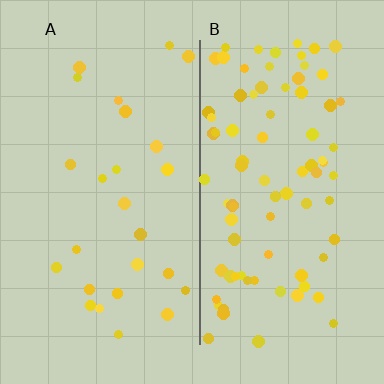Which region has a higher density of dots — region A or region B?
B (the right).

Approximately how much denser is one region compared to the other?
Approximately 3.3× — region B over region A.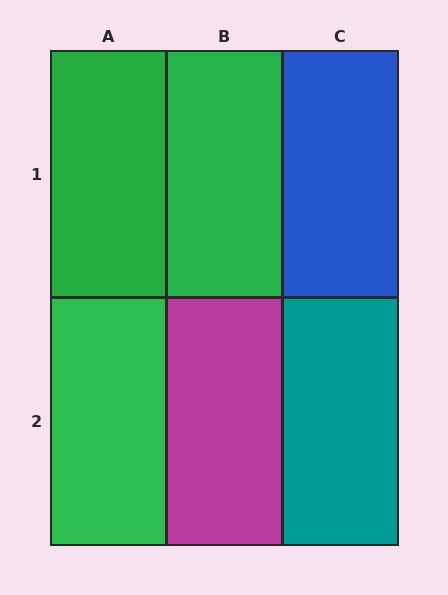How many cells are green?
3 cells are green.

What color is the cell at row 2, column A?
Green.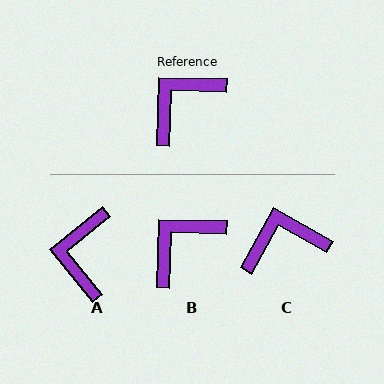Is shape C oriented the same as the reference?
No, it is off by about 28 degrees.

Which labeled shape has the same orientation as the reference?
B.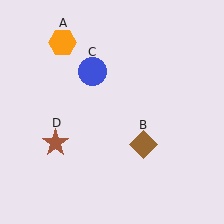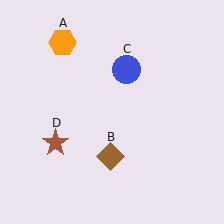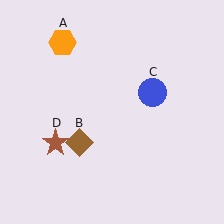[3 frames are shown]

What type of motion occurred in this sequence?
The brown diamond (object B), blue circle (object C) rotated clockwise around the center of the scene.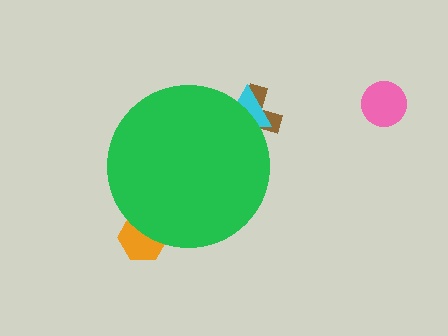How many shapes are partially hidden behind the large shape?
3 shapes are partially hidden.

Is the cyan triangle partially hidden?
Yes, the cyan triangle is partially hidden behind the green circle.